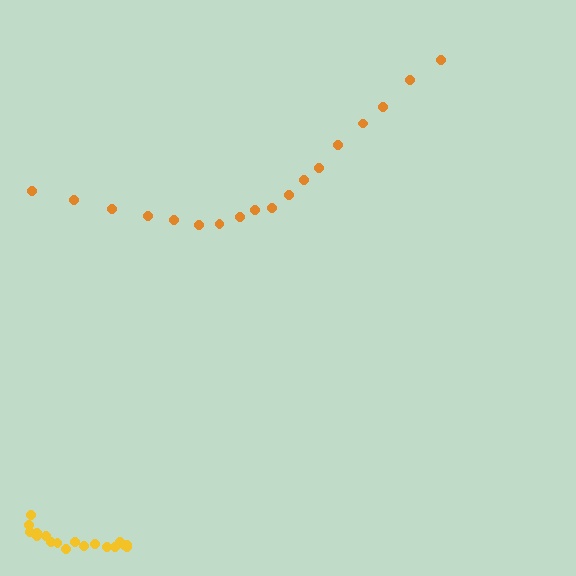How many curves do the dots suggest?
There are 2 distinct paths.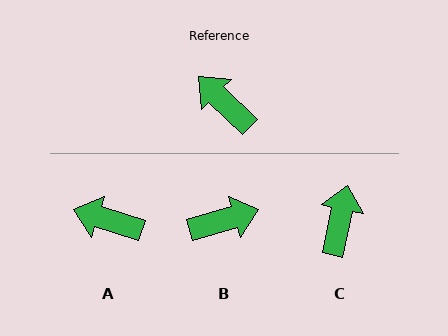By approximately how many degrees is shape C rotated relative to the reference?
Approximately 58 degrees clockwise.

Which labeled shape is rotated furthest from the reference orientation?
B, about 119 degrees away.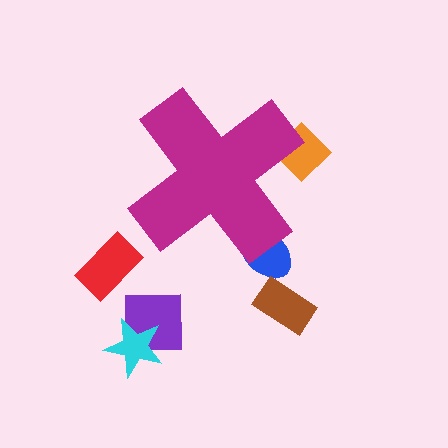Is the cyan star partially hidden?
No, the cyan star is fully visible.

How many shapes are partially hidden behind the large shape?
2 shapes are partially hidden.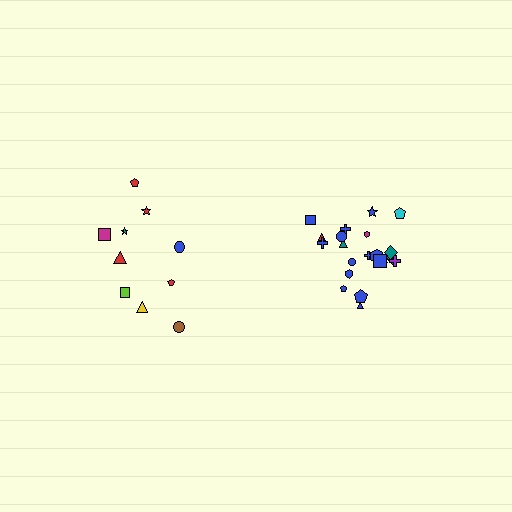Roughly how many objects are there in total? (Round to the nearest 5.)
Roughly 30 objects in total.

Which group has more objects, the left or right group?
The right group.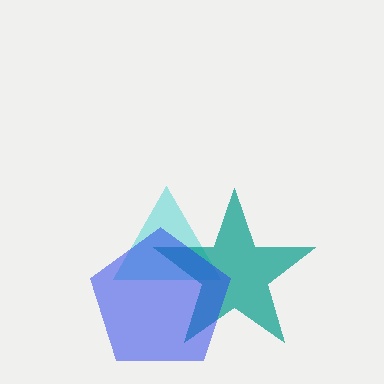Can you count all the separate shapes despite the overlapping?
Yes, there are 3 separate shapes.